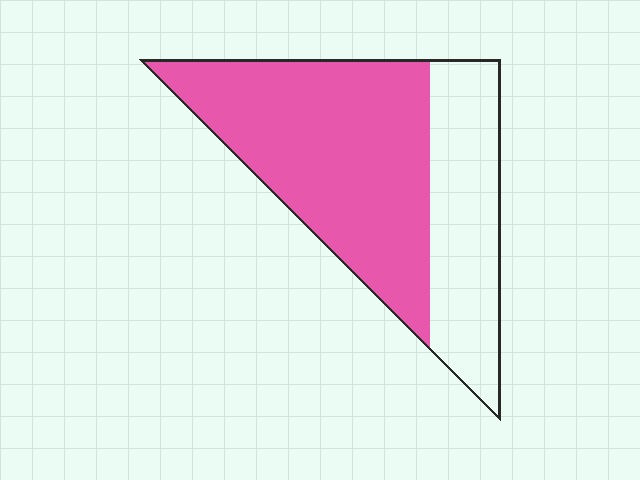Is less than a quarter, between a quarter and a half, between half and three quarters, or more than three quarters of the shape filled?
Between half and three quarters.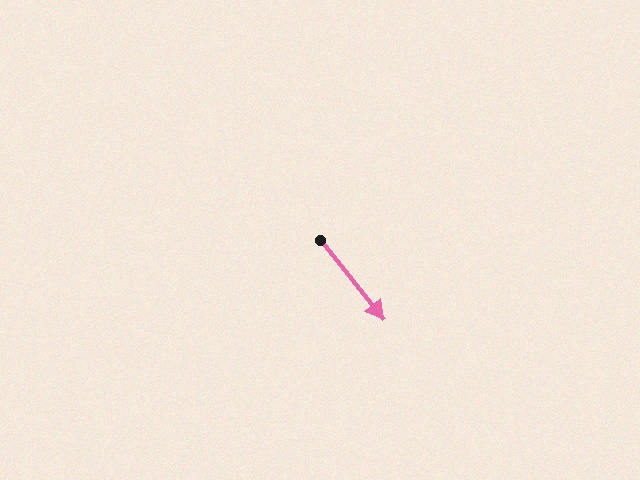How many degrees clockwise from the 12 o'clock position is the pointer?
Approximately 141 degrees.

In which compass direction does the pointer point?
Southeast.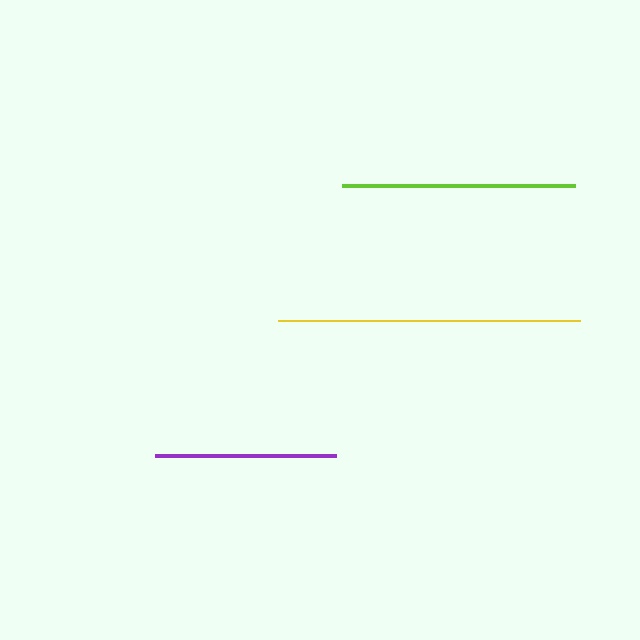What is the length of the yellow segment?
The yellow segment is approximately 301 pixels long.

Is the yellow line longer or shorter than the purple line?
The yellow line is longer than the purple line.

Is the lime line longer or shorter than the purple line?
The lime line is longer than the purple line.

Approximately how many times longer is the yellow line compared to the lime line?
The yellow line is approximately 1.3 times the length of the lime line.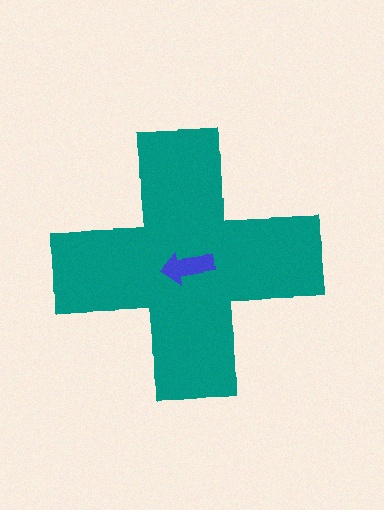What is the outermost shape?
The teal cross.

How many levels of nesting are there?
2.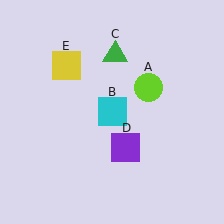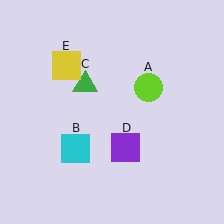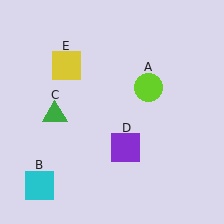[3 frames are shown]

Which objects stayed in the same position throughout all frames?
Lime circle (object A) and purple square (object D) and yellow square (object E) remained stationary.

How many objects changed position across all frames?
2 objects changed position: cyan square (object B), green triangle (object C).